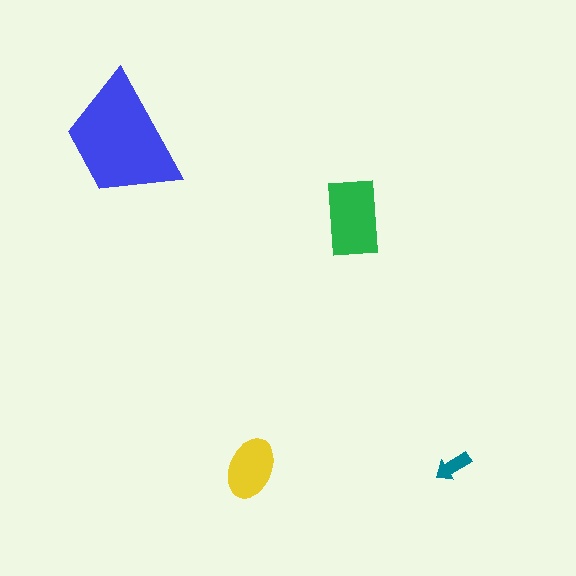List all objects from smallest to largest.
The teal arrow, the yellow ellipse, the green rectangle, the blue trapezoid.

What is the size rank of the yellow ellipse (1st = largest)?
3rd.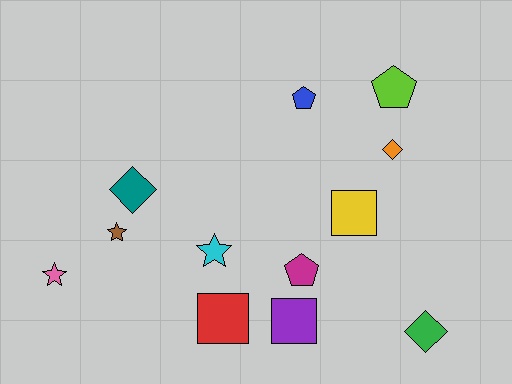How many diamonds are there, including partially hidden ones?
There are 3 diamonds.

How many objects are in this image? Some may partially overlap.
There are 12 objects.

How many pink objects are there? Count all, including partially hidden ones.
There is 1 pink object.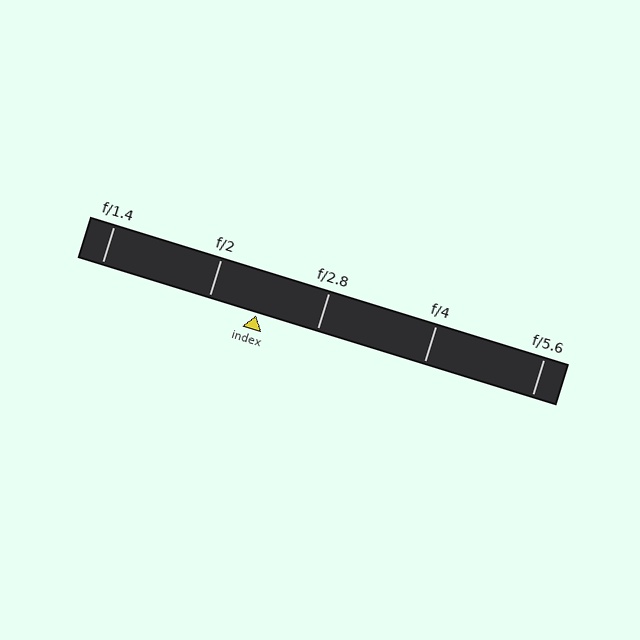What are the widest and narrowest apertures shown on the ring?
The widest aperture shown is f/1.4 and the narrowest is f/5.6.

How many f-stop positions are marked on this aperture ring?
There are 5 f-stop positions marked.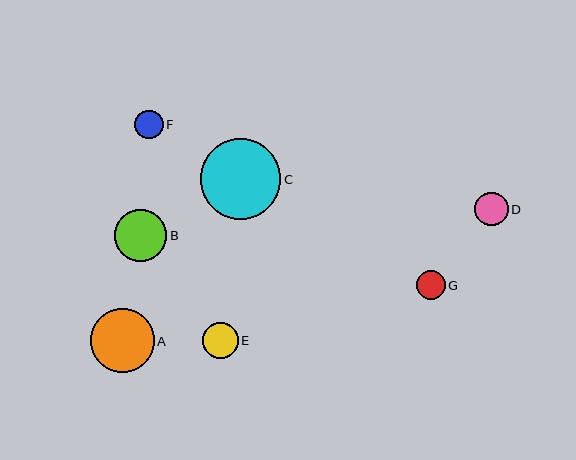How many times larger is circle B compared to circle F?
Circle B is approximately 1.8 times the size of circle F.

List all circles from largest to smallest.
From largest to smallest: C, A, B, E, D, G, F.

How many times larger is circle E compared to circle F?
Circle E is approximately 1.3 times the size of circle F.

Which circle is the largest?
Circle C is the largest with a size of approximately 80 pixels.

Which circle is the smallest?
Circle F is the smallest with a size of approximately 28 pixels.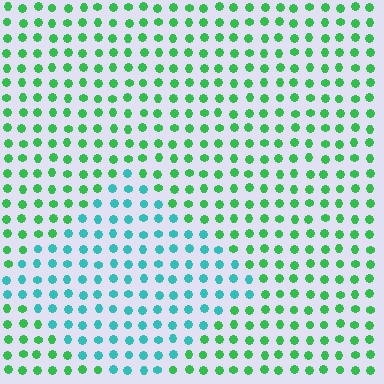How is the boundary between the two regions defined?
The boundary is defined purely by a slight shift in hue (about 45 degrees). Spacing, size, and orientation are identical on both sides.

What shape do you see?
I see a diamond.